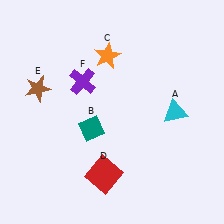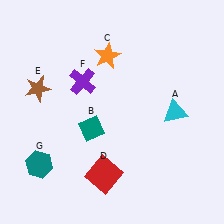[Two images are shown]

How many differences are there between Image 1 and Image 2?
There is 1 difference between the two images.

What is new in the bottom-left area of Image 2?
A teal hexagon (G) was added in the bottom-left area of Image 2.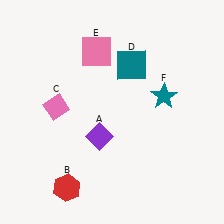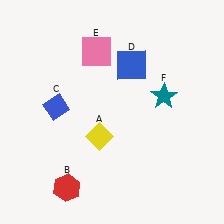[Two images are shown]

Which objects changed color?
A changed from purple to yellow. C changed from pink to blue. D changed from teal to blue.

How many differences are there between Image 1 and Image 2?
There are 3 differences between the two images.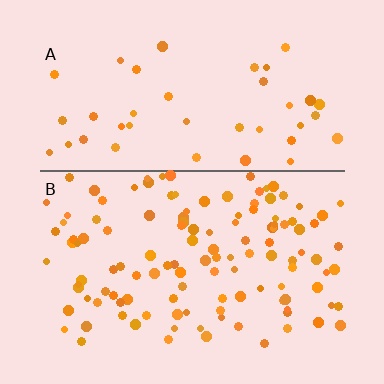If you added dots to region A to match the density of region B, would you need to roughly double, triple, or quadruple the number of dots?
Approximately triple.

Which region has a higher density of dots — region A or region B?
B (the bottom).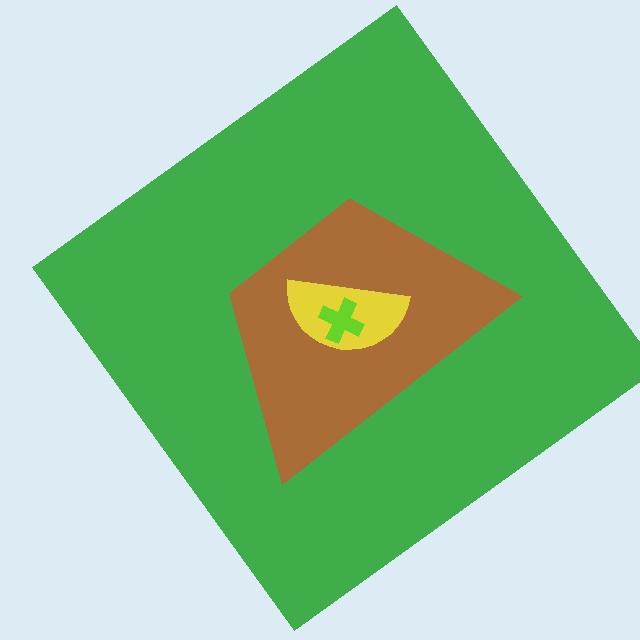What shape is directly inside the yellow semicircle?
The lime cross.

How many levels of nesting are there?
4.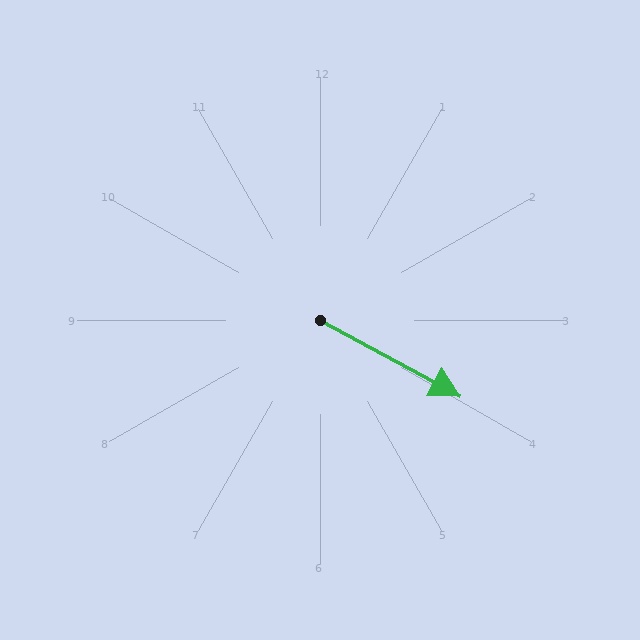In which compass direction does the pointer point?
Southeast.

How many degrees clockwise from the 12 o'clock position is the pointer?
Approximately 118 degrees.